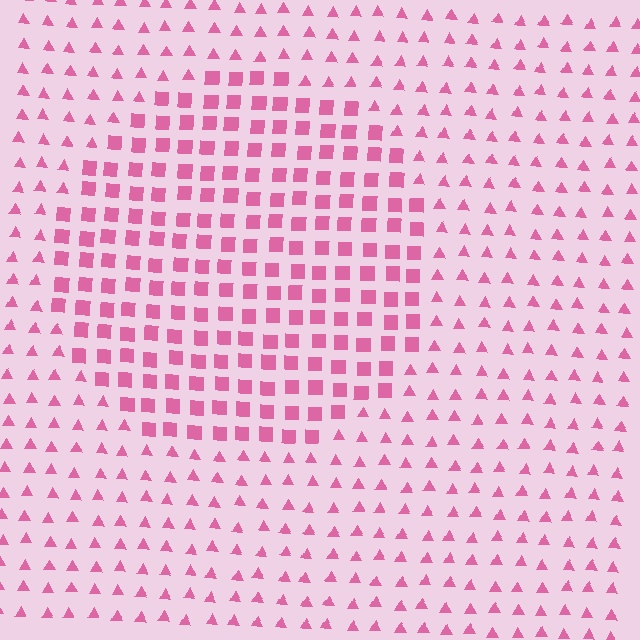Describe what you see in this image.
The image is filled with small pink elements arranged in a uniform grid. A circle-shaped region contains squares, while the surrounding area contains triangles. The boundary is defined purely by the change in element shape.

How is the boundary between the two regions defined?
The boundary is defined by a change in element shape: squares inside vs. triangles outside. All elements share the same color and spacing.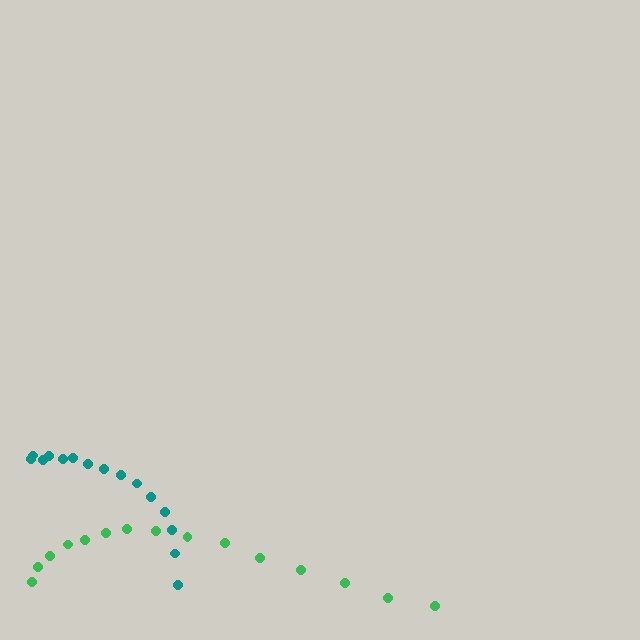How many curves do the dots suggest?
There are 2 distinct paths.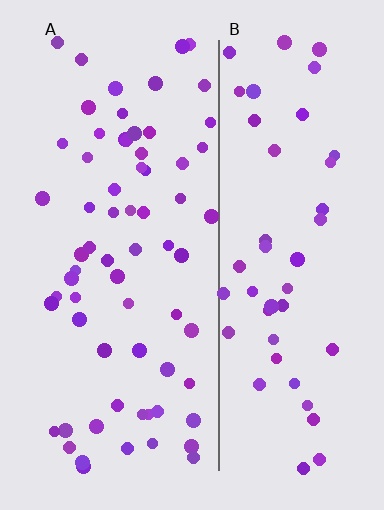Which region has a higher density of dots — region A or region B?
A (the left).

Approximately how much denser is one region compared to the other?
Approximately 1.4× — region A over region B.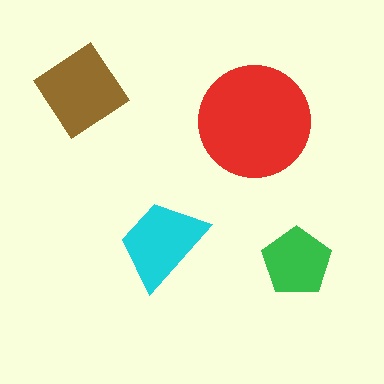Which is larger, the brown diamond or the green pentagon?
The brown diamond.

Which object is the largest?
The red circle.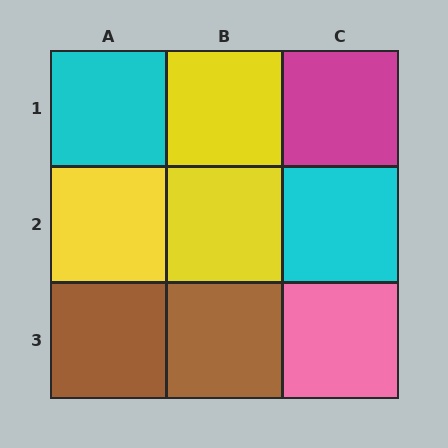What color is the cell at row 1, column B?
Yellow.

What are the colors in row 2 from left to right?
Yellow, yellow, cyan.